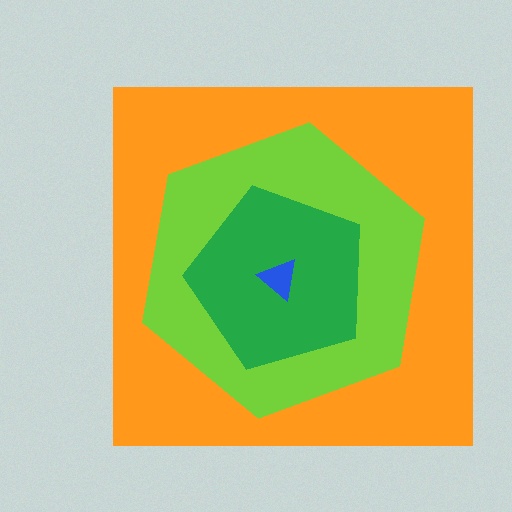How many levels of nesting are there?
4.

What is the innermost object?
The blue triangle.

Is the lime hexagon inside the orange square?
Yes.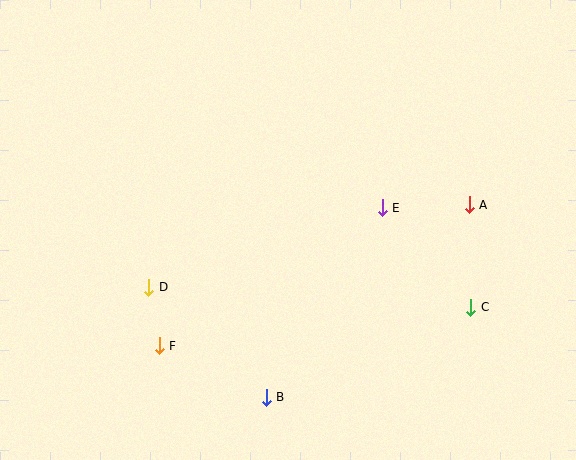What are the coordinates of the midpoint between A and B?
The midpoint between A and B is at (368, 301).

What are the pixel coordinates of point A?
Point A is at (469, 205).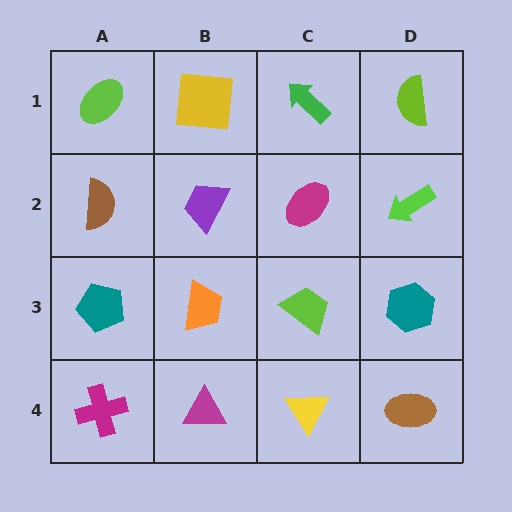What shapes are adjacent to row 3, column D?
A lime arrow (row 2, column D), a brown ellipse (row 4, column D), a lime trapezoid (row 3, column C).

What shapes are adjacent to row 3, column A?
A brown semicircle (row 2, column A), a magenta cross (row 4, column A), an orange trapezoid (row 3, column B).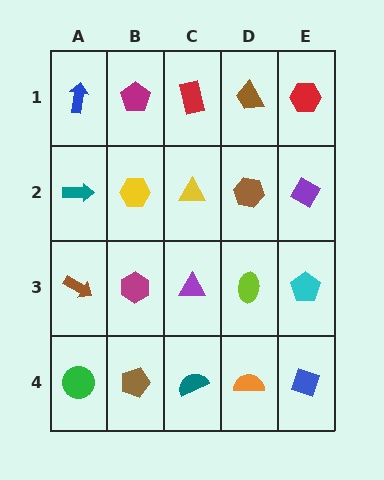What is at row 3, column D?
A lime ellipse.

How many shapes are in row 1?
5 shapes.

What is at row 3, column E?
A cyan pentagon.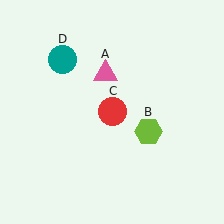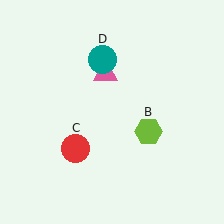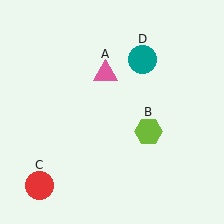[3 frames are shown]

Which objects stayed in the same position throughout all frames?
Pink triangle (object A) and lime hexagon (object B) remained stationary.